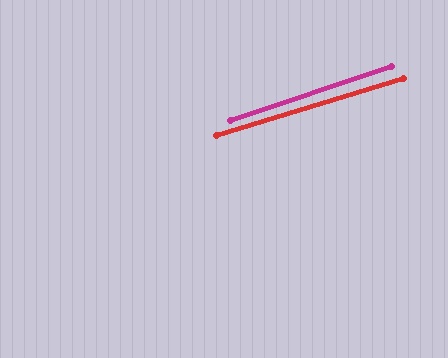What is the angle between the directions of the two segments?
Approximately 1 degree.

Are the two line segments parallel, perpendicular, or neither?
Parallel — their directions differ by only 1.4°.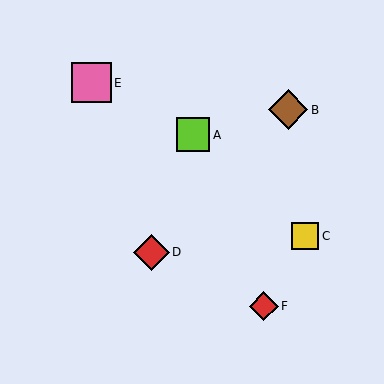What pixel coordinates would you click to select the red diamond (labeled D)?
Click at (151, 252) to select the red diamond D.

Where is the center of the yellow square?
The center of the yellow square is at (305, 236).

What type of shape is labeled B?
Shape B is a brown diamond.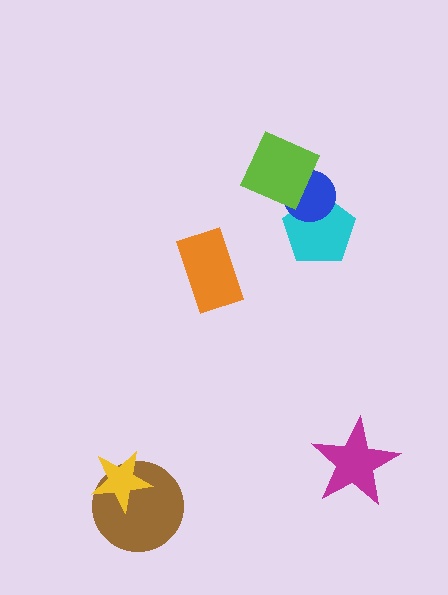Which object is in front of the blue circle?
The lime diamond is in front of the blue circle.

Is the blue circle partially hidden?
Yes, it is partially covered by another shape.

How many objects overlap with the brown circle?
1 object overlaps with the brown circle.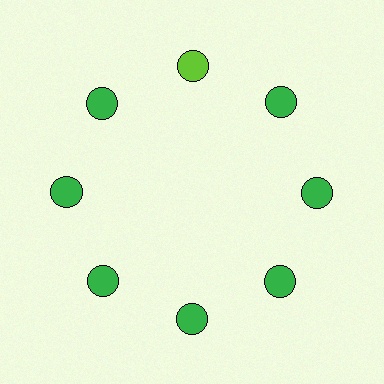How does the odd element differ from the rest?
It has a different color: lime instead of green.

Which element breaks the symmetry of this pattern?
The lime circle at roughly the 12 o'clock position breaks the symmetry. All other shapes are green circles.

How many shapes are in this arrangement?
There are 8 shapes arranged in a ring pattern.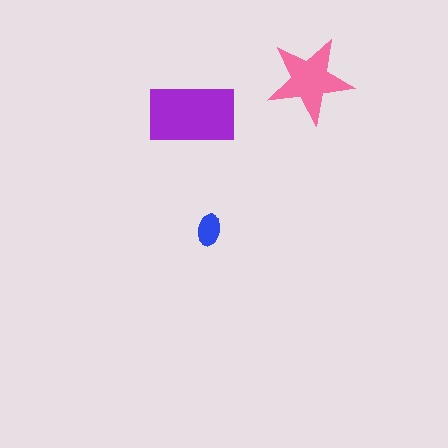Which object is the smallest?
The blue ellipse.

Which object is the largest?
The purple rectangle.